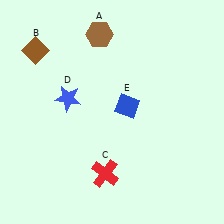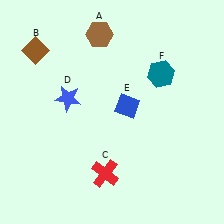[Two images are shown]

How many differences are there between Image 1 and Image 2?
There is 1 difference between the two images.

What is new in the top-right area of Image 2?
A teal hexagon (F) was added in the top-right area of Image 2.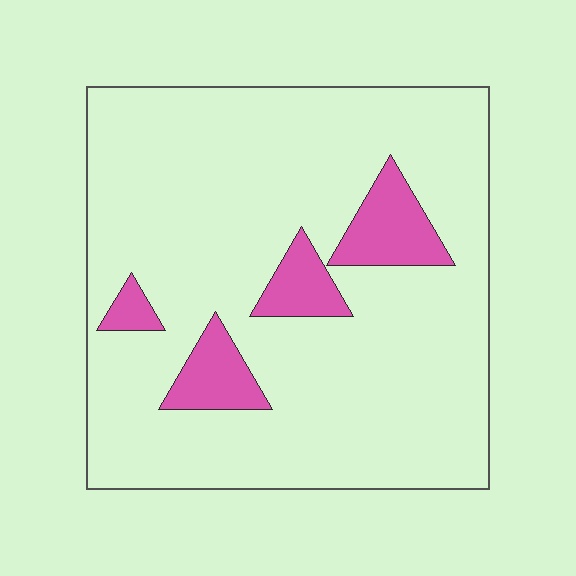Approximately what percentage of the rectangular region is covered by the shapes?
Approximately 10%.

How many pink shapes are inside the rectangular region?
4.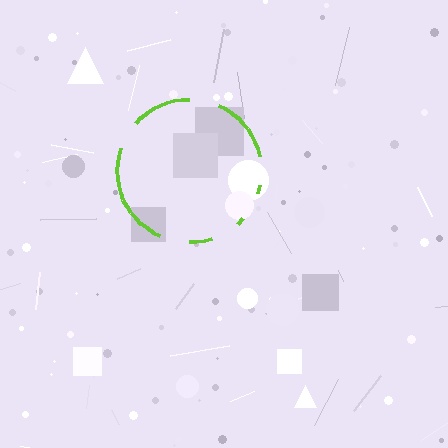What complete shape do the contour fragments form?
The contour fragments form a circle.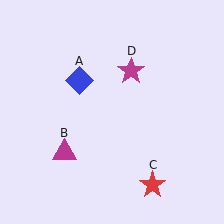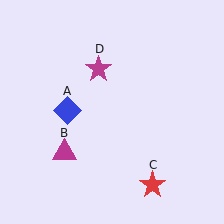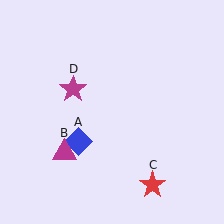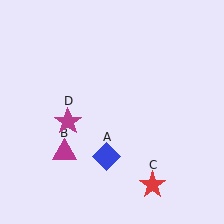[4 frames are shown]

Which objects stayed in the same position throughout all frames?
Magenta triangle (object B) and red star (object C) remained stationary.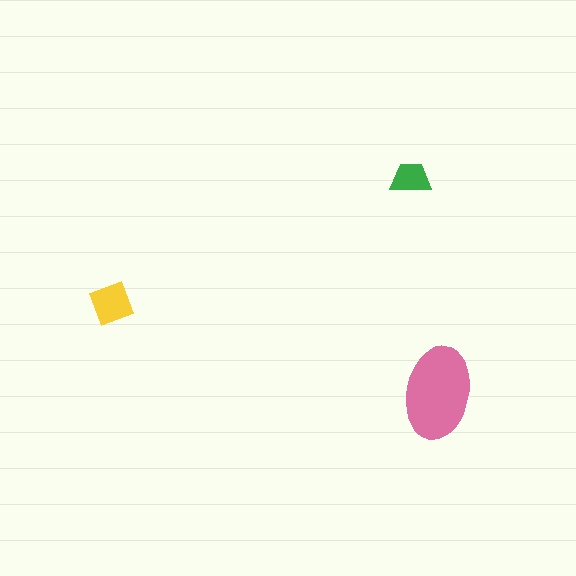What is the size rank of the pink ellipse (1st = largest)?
1st.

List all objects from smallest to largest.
The green trapezoid, the yellow diamond, the pink ellipse.